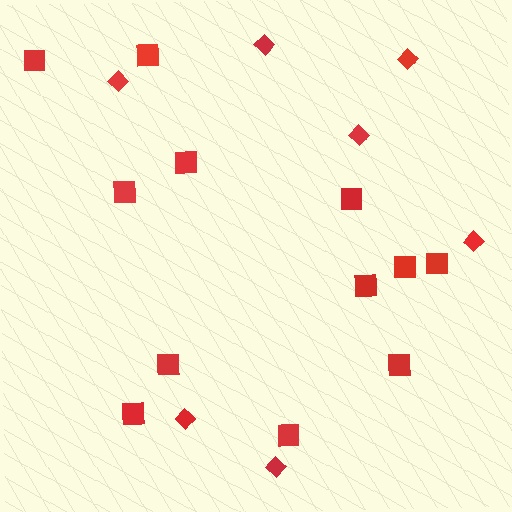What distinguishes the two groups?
There are 2 groups: one group of squares (12) and one group of diamonds (7).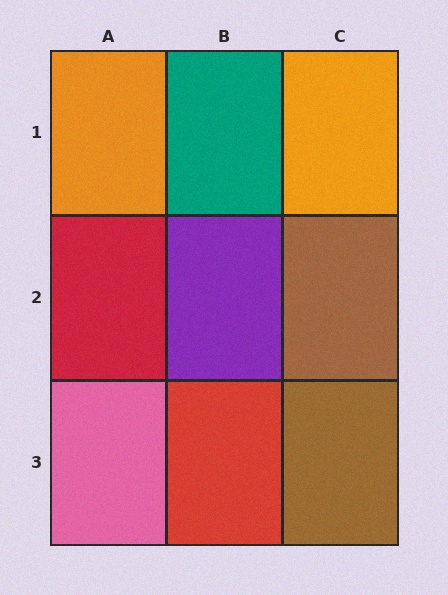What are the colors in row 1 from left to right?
Orange, teal, orange.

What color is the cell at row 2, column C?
Brown.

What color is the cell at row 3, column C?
Brown.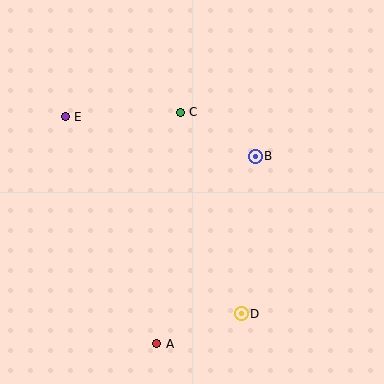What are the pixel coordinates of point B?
Point B is at (255, 156).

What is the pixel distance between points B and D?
The distance between B and D is 158 pixels.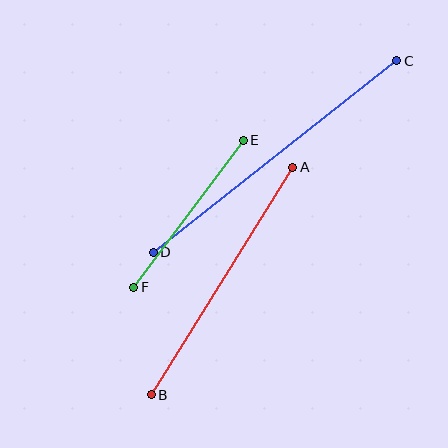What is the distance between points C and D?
The distance is approximately 310 pixels.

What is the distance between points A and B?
The distance is approximately 268 pixels.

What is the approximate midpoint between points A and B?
The midpoint is at approximately (222, 281) pixels.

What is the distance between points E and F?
The distance is approximately 184 pixels.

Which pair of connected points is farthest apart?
Points C and D are farthest apart.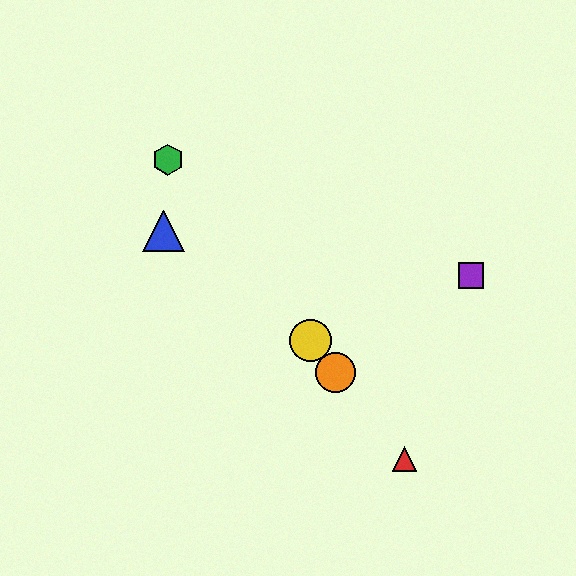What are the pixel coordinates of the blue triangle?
The blue triangle is at (164, 231).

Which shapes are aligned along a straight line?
The red triangle, the green hexagon, the yellow circle, the orange circle are aligned along a straight line.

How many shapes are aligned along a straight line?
4 shapes (the red triangle, the green hexagon, the yellow circle, the orange circle) are aligned along a straight line.